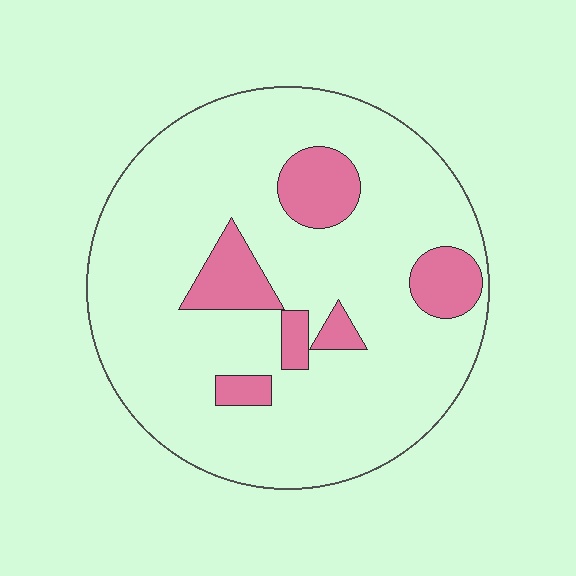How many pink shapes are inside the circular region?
6.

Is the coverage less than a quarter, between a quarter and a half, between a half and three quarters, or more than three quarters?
Less than a quarter.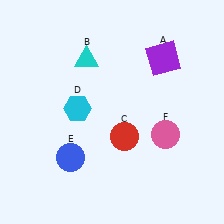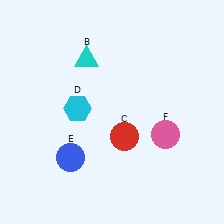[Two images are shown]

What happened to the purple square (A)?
The purple square (A) was removed in Image 2. It was in the top-right area of Image 1.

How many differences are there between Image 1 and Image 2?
There is 1 difference between the two images.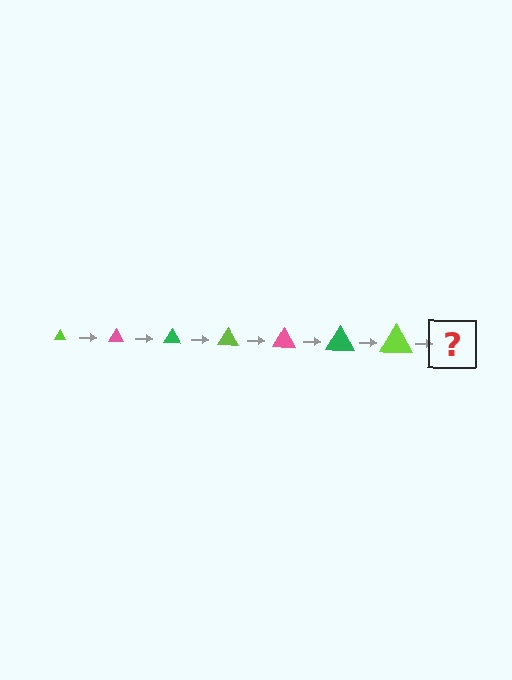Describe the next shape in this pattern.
It should be a pink triangle, larger than the previous one.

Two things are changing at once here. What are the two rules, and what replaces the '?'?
The two rules are that the triangle grows larger each step and the color cycles through lime, pink, and green. The '?' should be a pink triangle, larger than the previous one.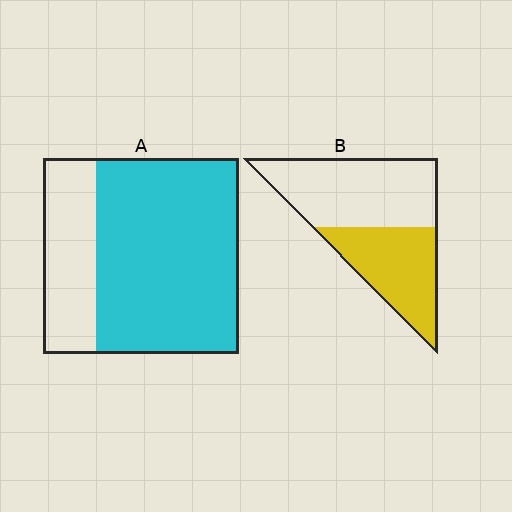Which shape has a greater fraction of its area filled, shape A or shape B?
Shape A.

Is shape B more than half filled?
No.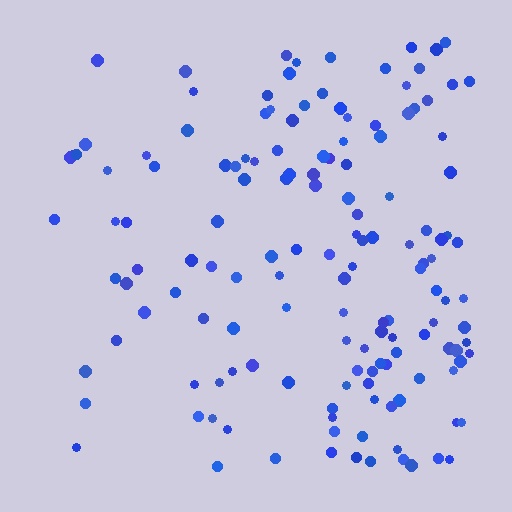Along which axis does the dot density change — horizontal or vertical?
Horizontal.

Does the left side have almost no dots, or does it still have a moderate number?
Still a moderate number, just noticeably fewer than the right.